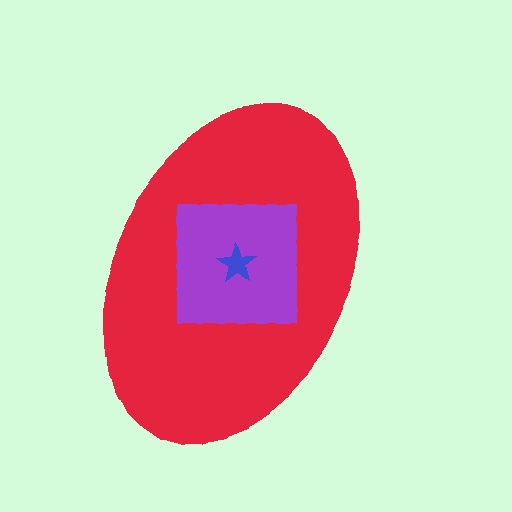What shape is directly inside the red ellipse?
The purple square.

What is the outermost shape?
The red ellipse.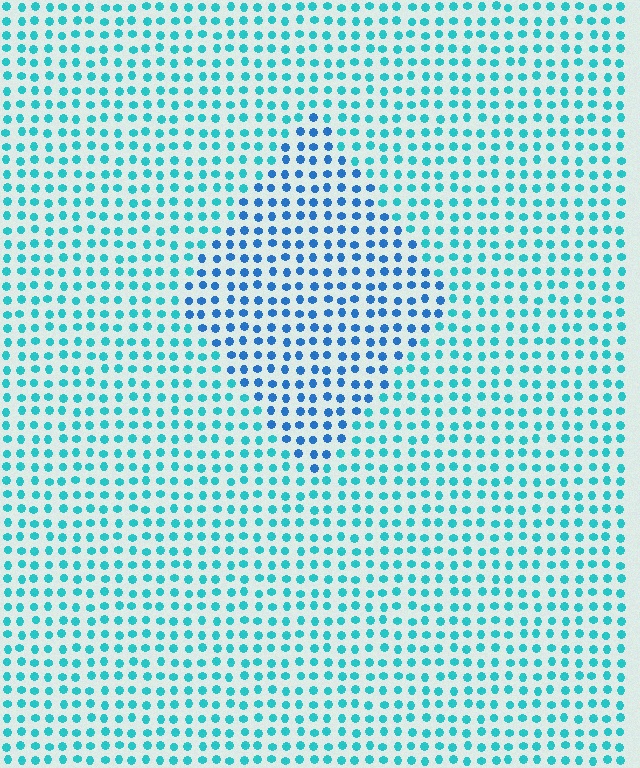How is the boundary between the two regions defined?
The boundary is defined purely by a slight shift in hue (about 31 degrees). Spacing, size, and orientation are identical on both sides.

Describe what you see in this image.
The image is filled with small cyan elements in a uniform arrangement. A diamond-shaped region is visible where the elements are tinted to a slightly different hue, forming a subtle color boundary.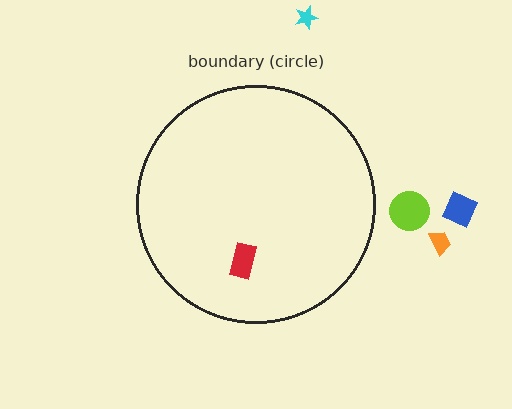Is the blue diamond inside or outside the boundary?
Outside.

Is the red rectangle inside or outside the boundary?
Inside.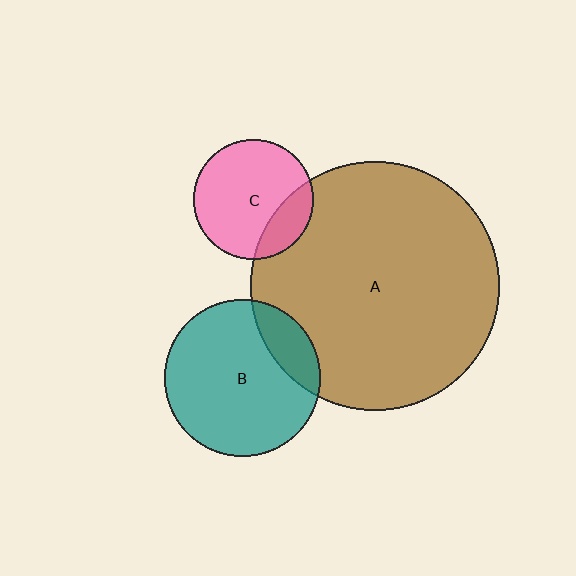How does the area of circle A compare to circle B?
Approximately 2.5 times.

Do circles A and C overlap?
Yes.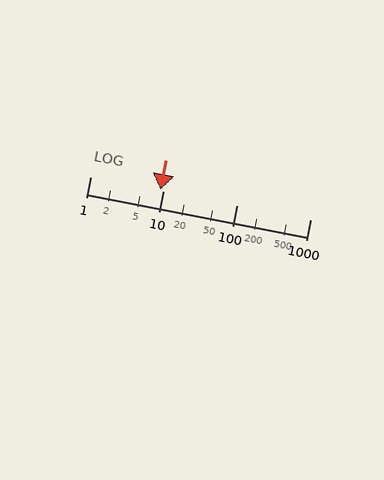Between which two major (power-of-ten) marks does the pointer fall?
The pointer is between 1 and 10.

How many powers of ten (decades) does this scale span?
The scale spans 3 decades, from 1 to 1000.